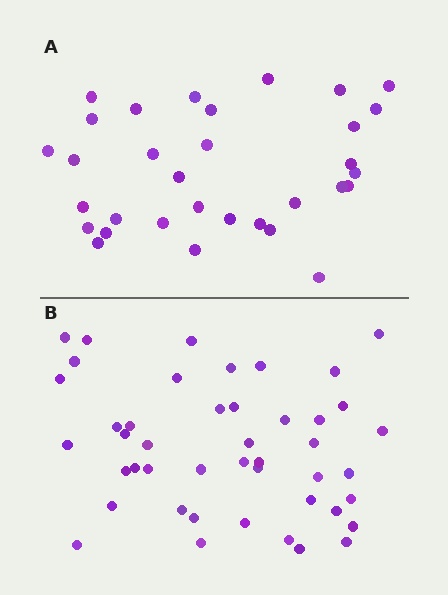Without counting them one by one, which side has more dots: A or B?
Region B (the bottom region) has more dots.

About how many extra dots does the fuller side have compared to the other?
Region B has approximately 15 more dots than region A.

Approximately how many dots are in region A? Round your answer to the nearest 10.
About 30 dots. (The exact count is 32, which rounds to 30.)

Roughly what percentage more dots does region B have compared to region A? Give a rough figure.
About 40% more.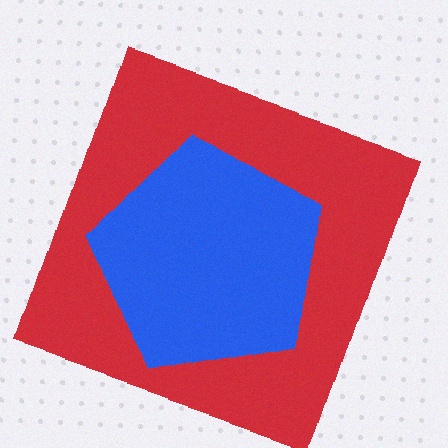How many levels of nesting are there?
2.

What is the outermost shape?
The red square.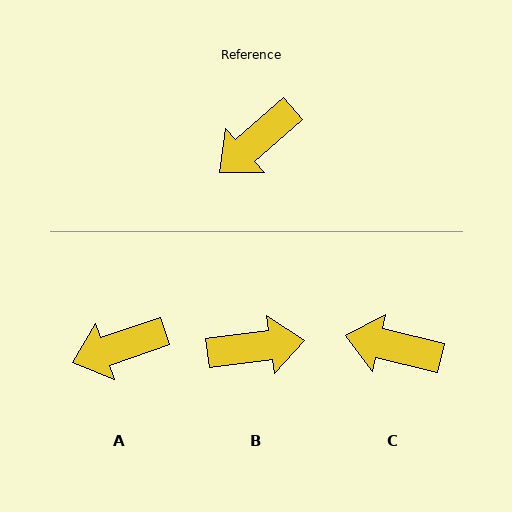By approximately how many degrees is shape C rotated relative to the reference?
Approximately 54 degrees clockwise.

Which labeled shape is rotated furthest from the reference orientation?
B, about 146 degrees away.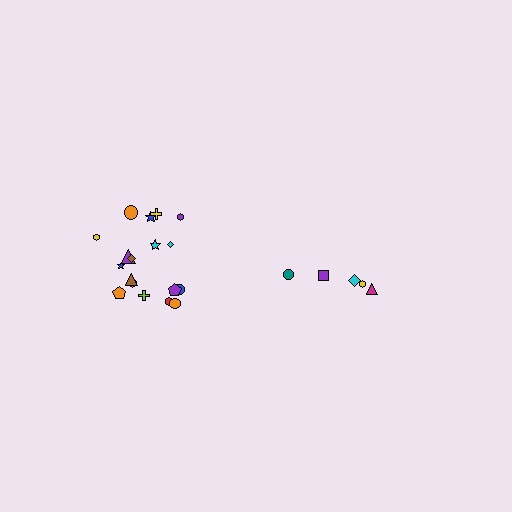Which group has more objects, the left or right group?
The left group.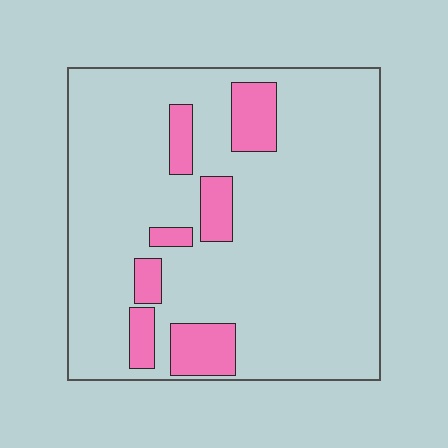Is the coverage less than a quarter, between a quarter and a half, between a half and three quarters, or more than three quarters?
Less than a quarter.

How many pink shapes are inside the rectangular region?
7.